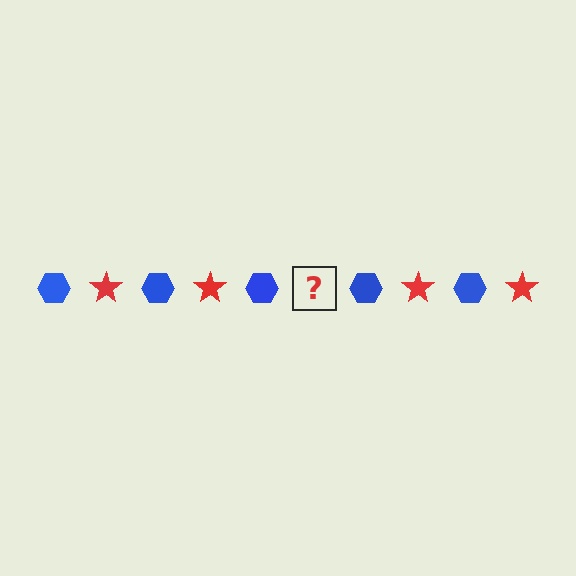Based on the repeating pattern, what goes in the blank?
The blank should be a red star.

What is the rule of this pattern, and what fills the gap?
The rule is that the pattern alternates between blue hexagon and red star. The gap should be filled with a red star.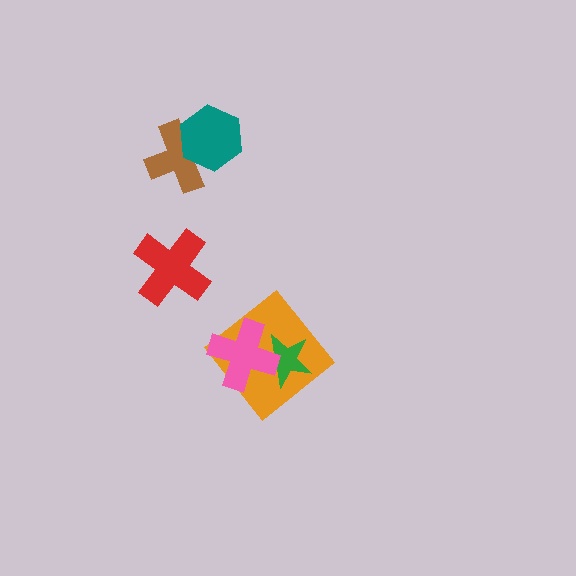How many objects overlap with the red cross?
0 objects overlap with the red cross.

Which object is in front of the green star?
The pink cross is in front of the green star.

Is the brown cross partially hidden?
Yes, it is partially covered by another shape.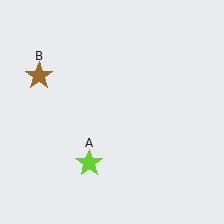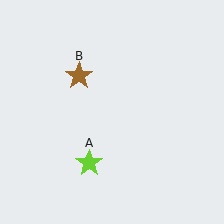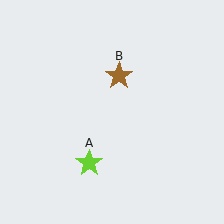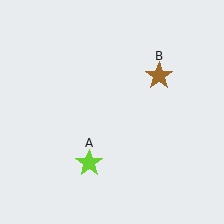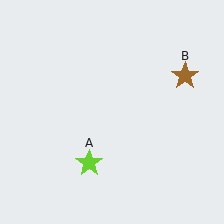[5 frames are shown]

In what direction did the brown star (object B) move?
The brown star (object B) moved right.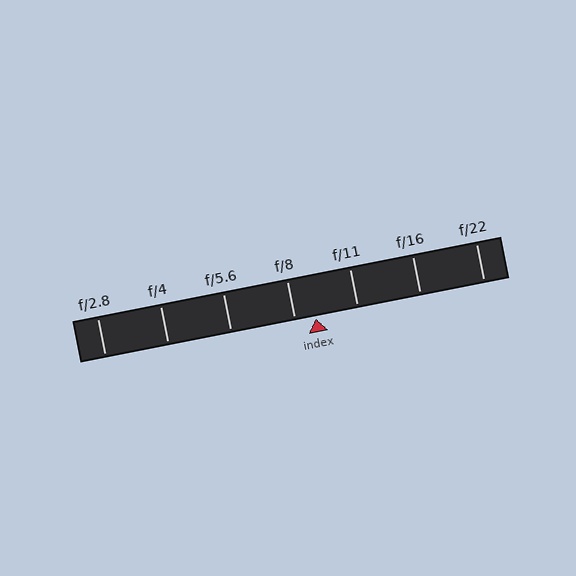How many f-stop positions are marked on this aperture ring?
There are 7 f-stop positions marked.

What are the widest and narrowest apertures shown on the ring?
The widest aperture shown is f/2.8 and the narrowest is f/22.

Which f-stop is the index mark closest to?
The index mark is closest to f/8.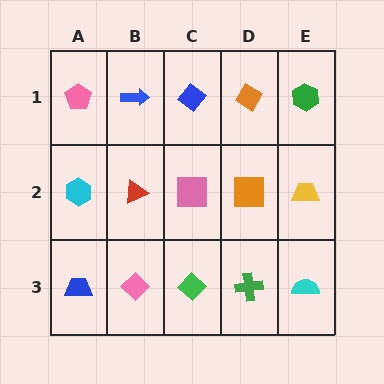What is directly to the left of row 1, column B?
A pink pentagon.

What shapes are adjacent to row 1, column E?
A yellow trapezoid (row 2, column E), an orange diamond (row 1, column D).